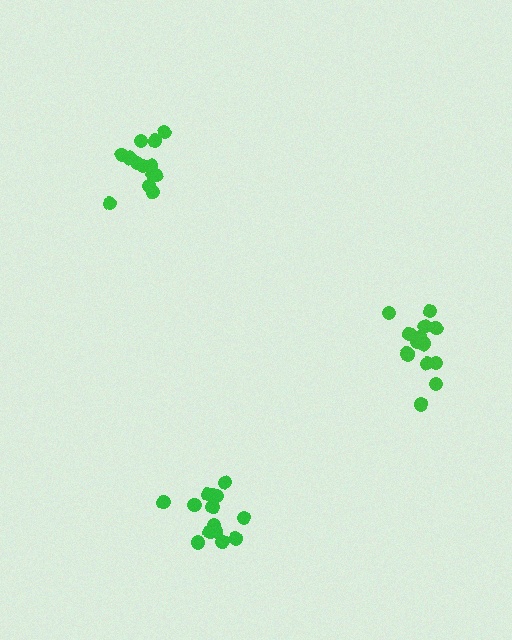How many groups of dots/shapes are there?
There are 3 groups.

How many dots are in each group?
Group 1: 13 dots, Group 2: 14 dots, Group 3: 14 dots (41 total).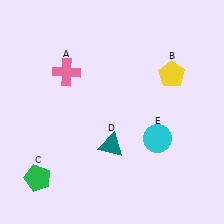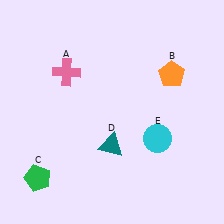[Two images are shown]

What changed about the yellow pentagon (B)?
In Image 1, B is yellow. In Image 2, it changed to orange.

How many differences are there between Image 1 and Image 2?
There is 1 difference between the two images.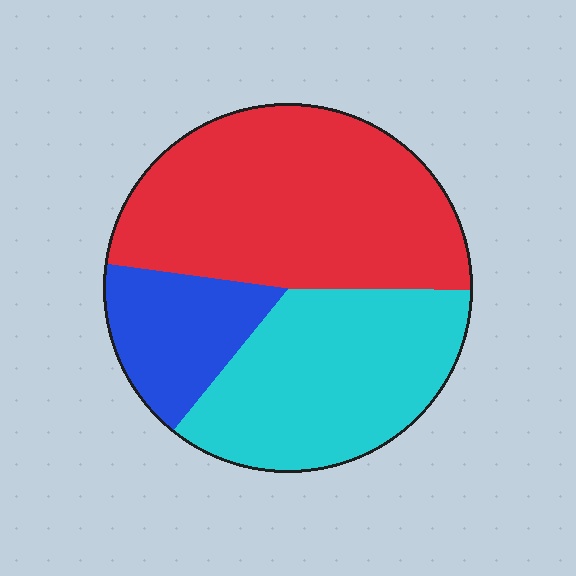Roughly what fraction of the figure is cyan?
Cyan takes up about three eighths (3/8) of the figure.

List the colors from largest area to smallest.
From largest to smallest: red, cyan, blue.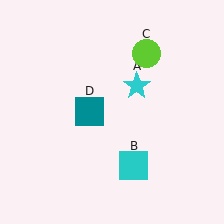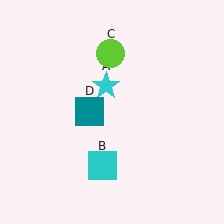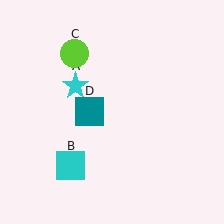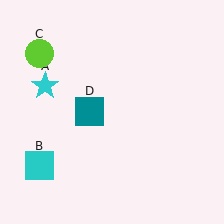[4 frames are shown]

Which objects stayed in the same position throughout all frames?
Teal square (object D) remained stationary.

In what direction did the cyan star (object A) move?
The cyan star (object A) moved left.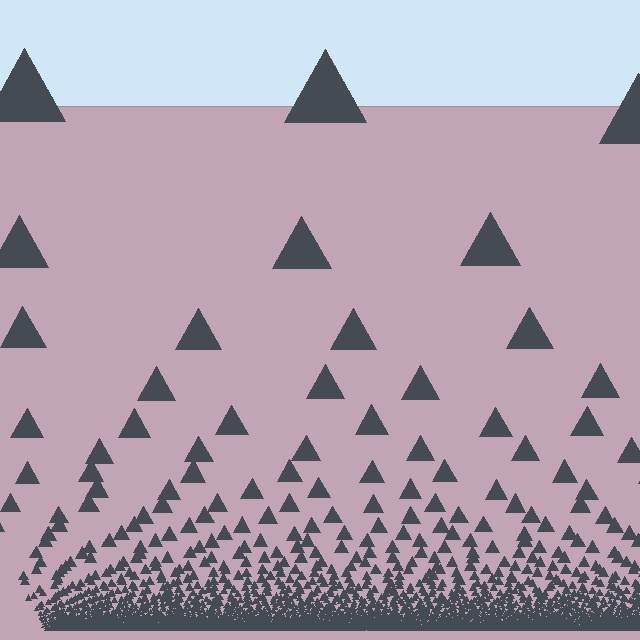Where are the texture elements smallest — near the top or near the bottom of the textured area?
Near the bottom.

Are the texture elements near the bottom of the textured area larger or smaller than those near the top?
Smaller. The gradient is inverted — elements near the bottom are smaller and denser.